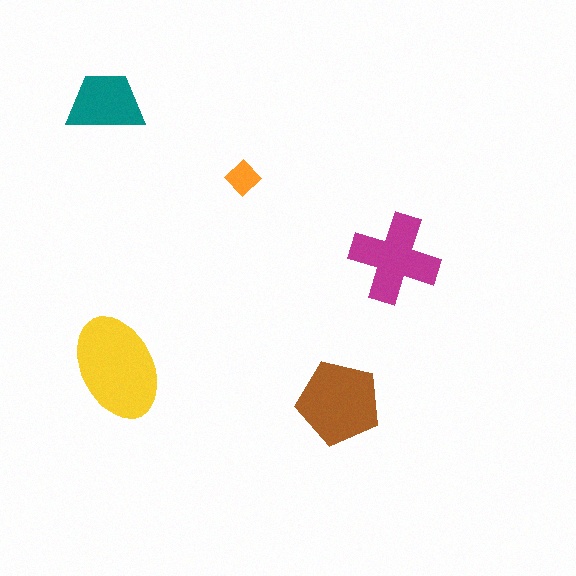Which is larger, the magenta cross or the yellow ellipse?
The yellow ellipse.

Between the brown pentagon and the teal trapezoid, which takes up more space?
The brown pentagon.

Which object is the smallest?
The orange diamond.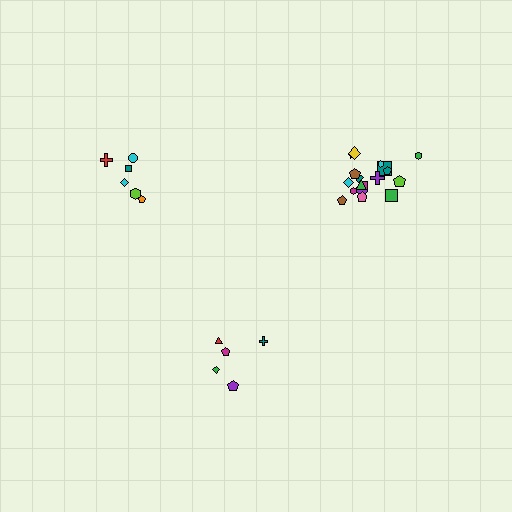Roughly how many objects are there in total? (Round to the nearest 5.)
Roughly 30 objects in total.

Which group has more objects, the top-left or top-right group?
The top-right group.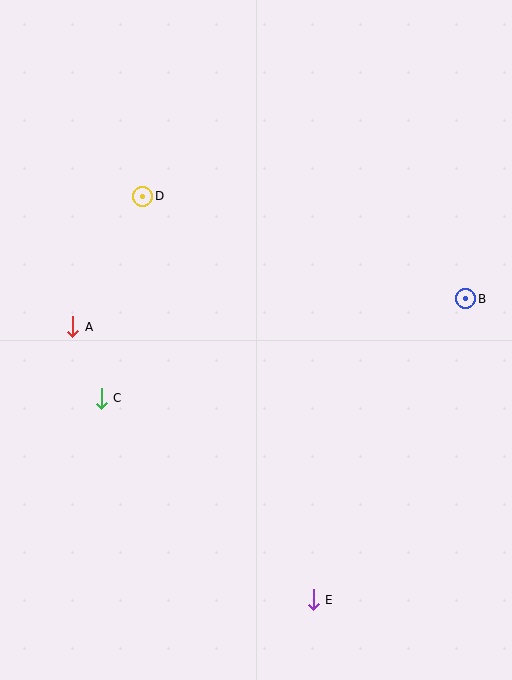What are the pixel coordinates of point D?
Point D is at (143, 196).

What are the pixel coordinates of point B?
Point B is at (466, 299).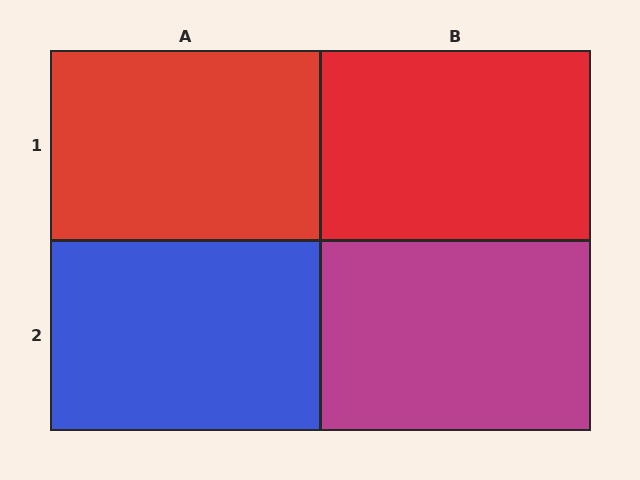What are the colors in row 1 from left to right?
Red, red.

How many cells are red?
2 cells are red.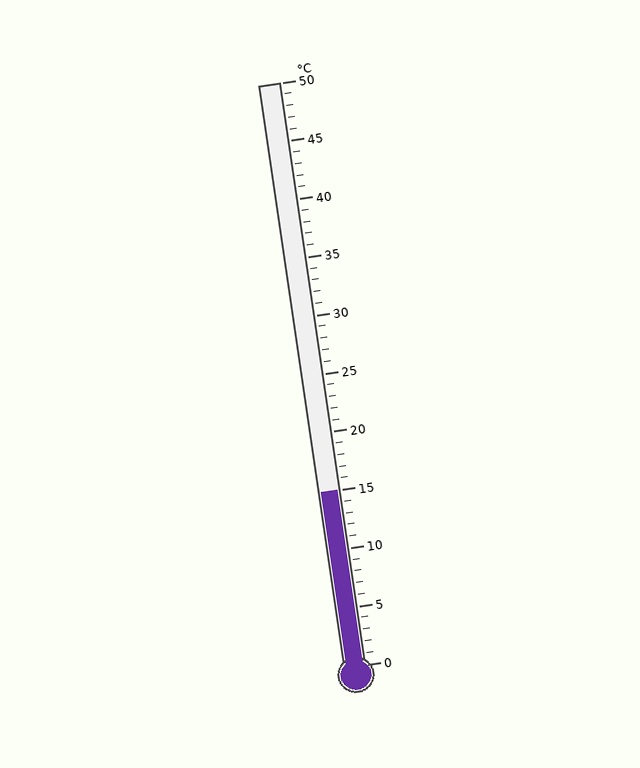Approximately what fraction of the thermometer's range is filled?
The thermometer is filled to approximately 30% of its range.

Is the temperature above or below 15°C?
The temperature is at 15°C.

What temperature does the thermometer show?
The thermometer shows approximately 15°C.